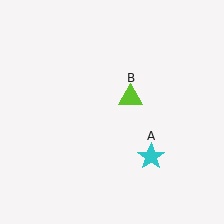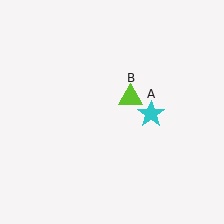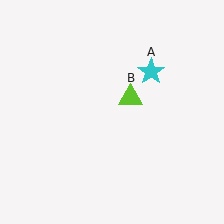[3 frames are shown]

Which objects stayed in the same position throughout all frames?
Lime triangle (object B) remained stationary.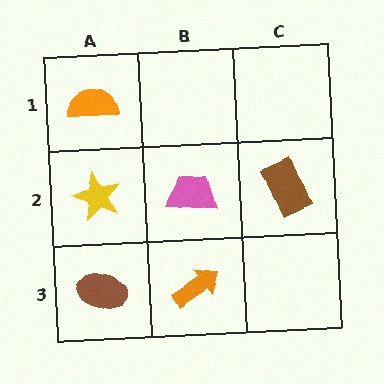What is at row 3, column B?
An orange arrow.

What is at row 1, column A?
An orange semicircle.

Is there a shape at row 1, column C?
No, that cell is empty.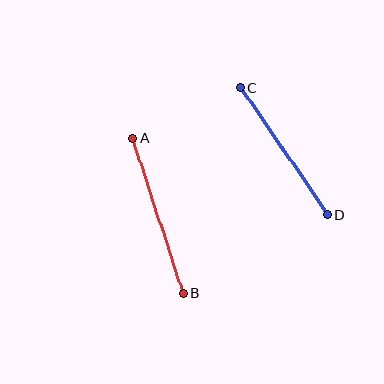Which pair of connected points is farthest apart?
Points A and B are farthest apart.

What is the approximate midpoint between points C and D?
The midpoint is at approximately (284, 151) pixels.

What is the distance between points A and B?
The distance is approximately 163 pixels.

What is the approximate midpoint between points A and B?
The midpoint is at approximately (158, 216) pixels.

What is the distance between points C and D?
The distance is approximately 154 pixels.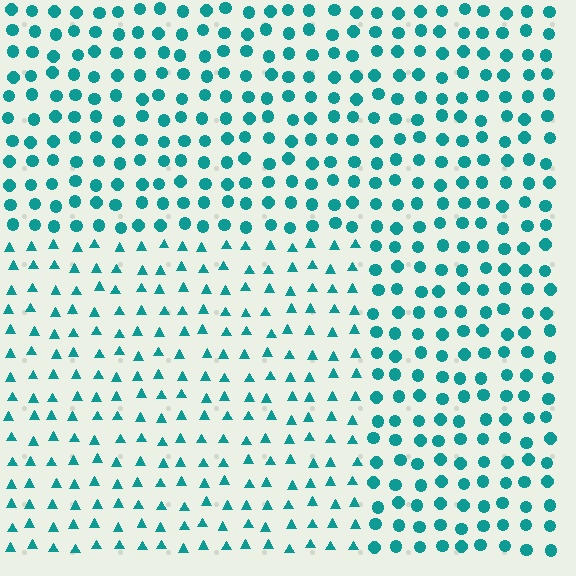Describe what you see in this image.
The image is filled with small teal elements arranged in a uniform grid. A rectangle-shaped region contains triangles, while the surrounding area contains circles. The boundary is defined purely by the change in element shape.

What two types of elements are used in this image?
The image uses triangles inside the rectangle region and circles outside it.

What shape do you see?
I see a rectangle.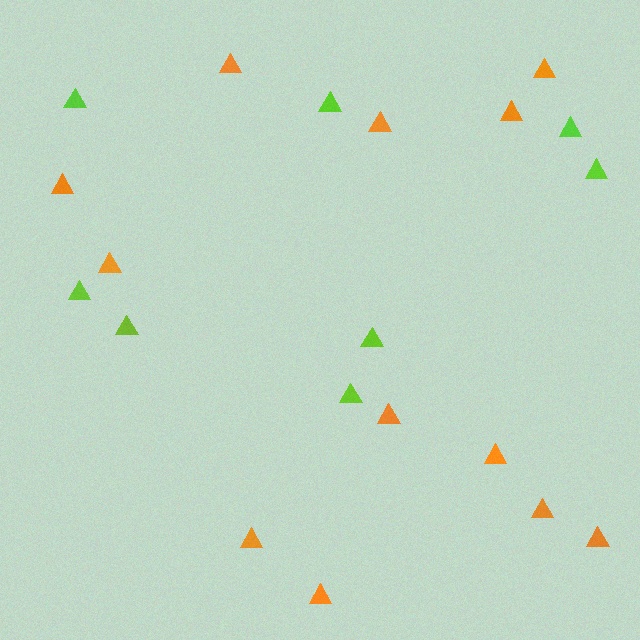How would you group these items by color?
There are 2 groups: one group of lime triangles (8) and one group of orange triangles (12).